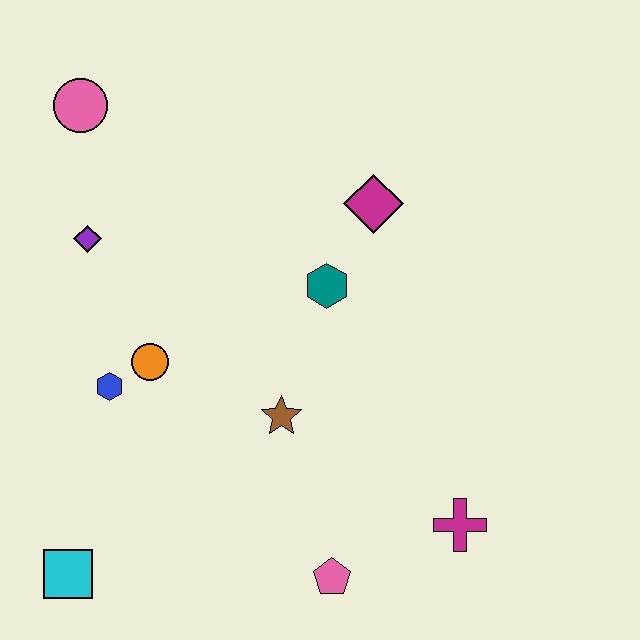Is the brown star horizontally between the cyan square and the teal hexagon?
Yes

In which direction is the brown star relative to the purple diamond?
The brown star is to the right of the purple diamond.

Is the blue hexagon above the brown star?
Yes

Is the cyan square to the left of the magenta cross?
Yes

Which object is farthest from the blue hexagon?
The magenta cross is farthest from the blue hexagon.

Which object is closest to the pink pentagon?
The magenta cross is closest to the pink pentagon.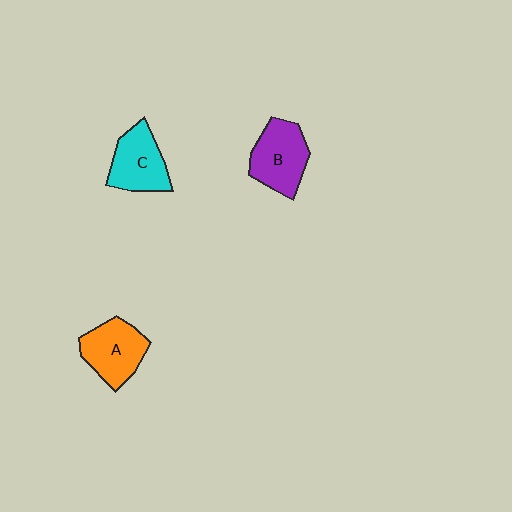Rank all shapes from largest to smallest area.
From largest to smallest: B (purple), A (orange), C (cyan).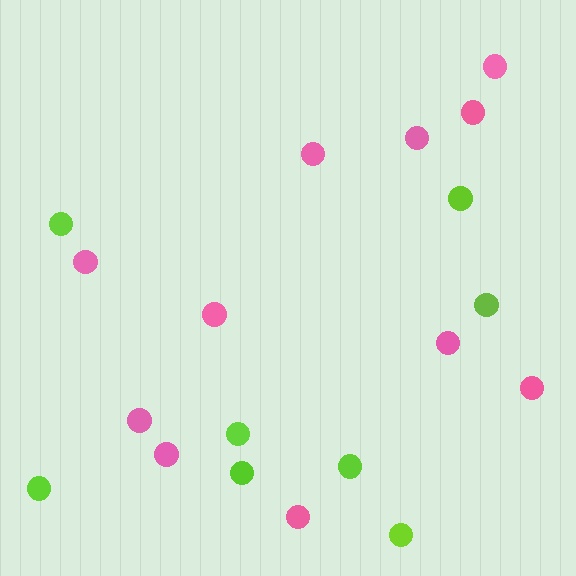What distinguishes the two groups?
There are 2 groups: one group of lime circles (8) and one group of pink circles (11).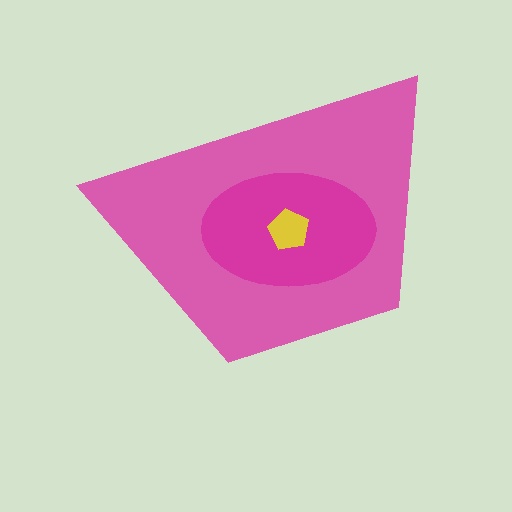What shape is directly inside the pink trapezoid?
The magenta ellipse.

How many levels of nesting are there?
3.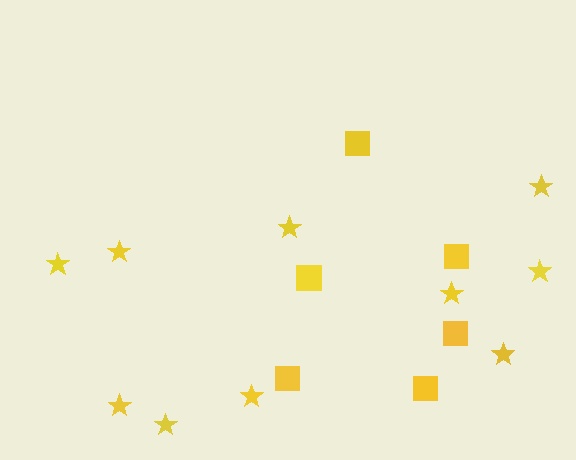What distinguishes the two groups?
There are 2 groups: one group of stars (10) and one group of squares (6).